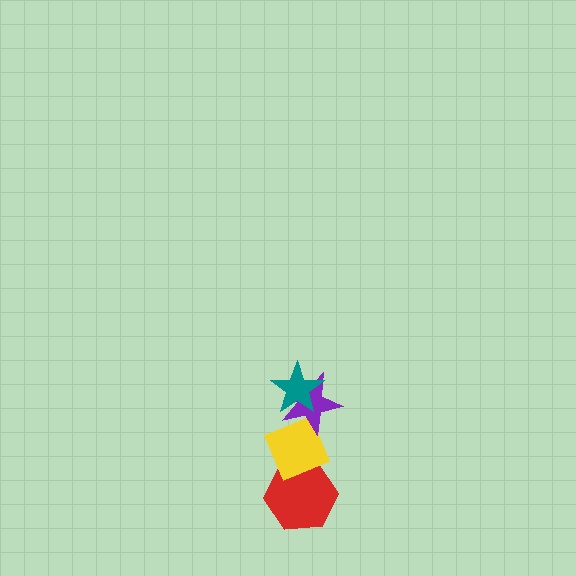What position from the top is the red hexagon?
The red hexagon is 4th from the top.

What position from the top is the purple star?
The purple star is 2nd from the top.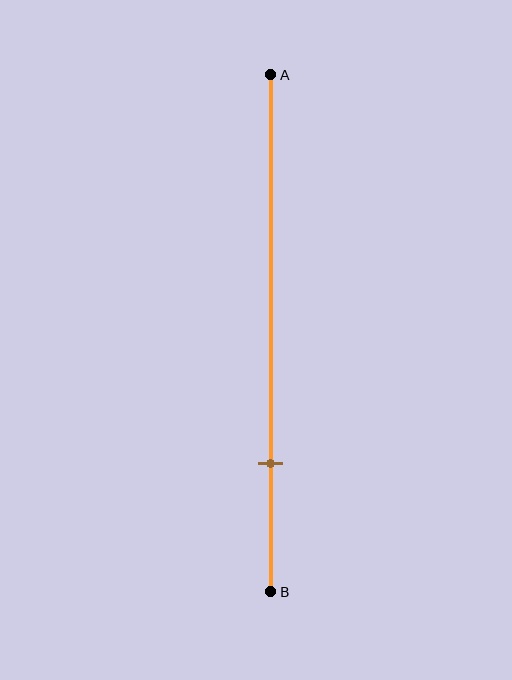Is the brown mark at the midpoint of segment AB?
No, the mark is at about 75% from A, not at the 50% midpoint.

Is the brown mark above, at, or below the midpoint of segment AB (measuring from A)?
The brown mark is below the midpoint of segment AB.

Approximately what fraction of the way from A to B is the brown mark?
The brown mark is approximately 75% of the way from A to B.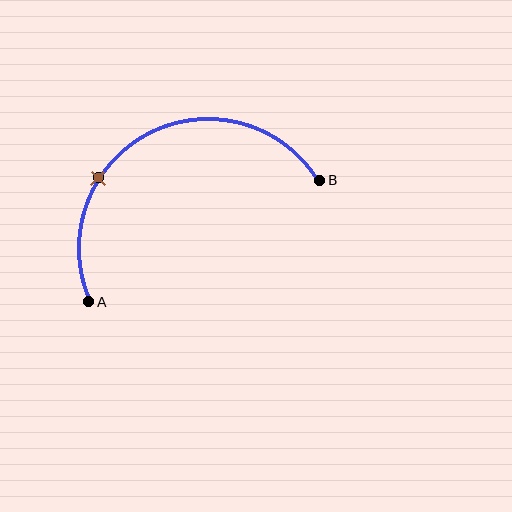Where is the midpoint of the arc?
The arc midpoint is the point on the curve farthest from the straight line joining A and B. It sits above that line.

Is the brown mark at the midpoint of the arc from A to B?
No. The brown mark lies on the arc but is closer to endpoint A. The arc midpoint would be at the point on the curve equidistant along the arc from both A and B.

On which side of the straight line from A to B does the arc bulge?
The arc bulges above the straight line connecting A and B.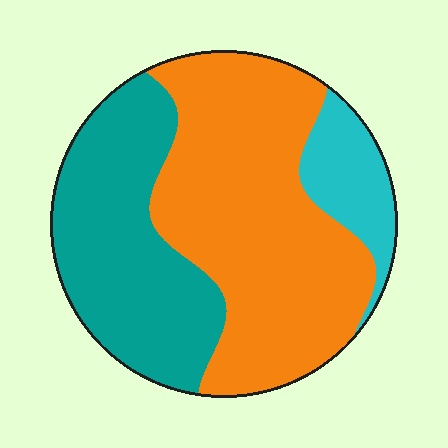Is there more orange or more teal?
Orange.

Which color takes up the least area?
Cyan, at roughly 10%.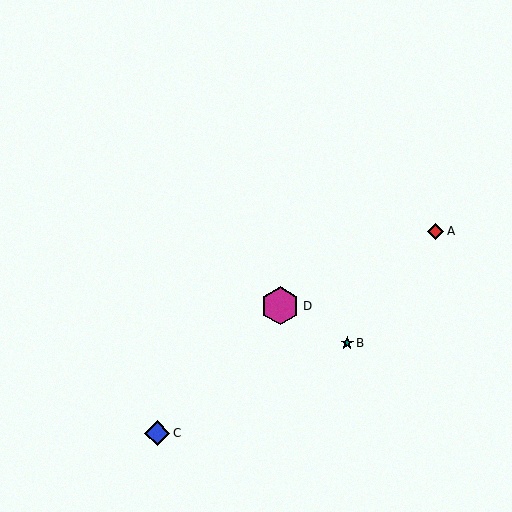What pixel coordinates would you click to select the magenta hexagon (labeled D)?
Click at (280, 306) to select the magenta hexagon D.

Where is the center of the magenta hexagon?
The center of the magenta hexagon is at (280, 306).